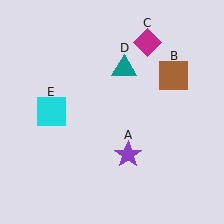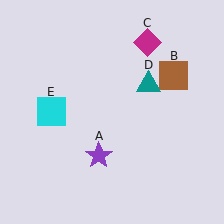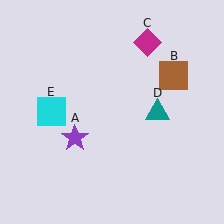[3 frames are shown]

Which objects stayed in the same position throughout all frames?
Brown square (object B) and magenta diamond (object C) and cyan square (object E) remained stationary.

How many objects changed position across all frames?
2 objects changed position: purple star (object A), teal triangle (object D).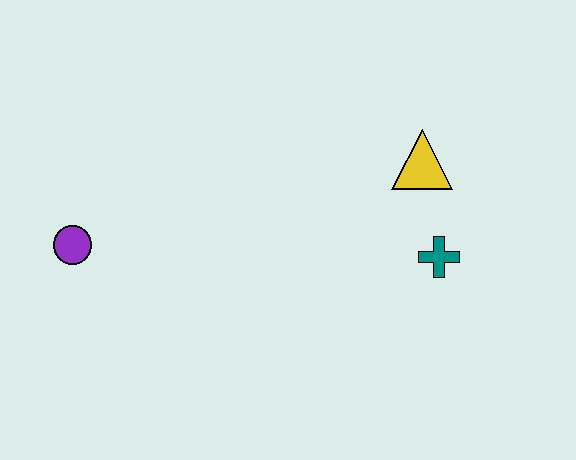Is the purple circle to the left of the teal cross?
Yes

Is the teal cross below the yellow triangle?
Yes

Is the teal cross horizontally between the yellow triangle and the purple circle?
No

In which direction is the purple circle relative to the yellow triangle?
The purple circle is to the left of the yellow triangle.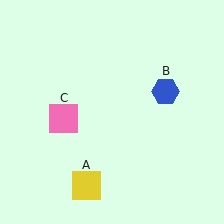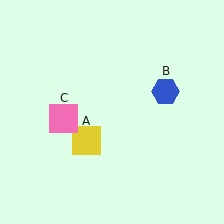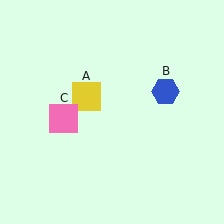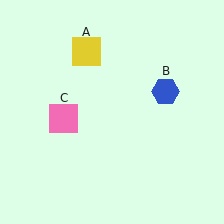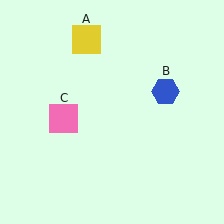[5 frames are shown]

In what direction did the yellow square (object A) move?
The yellow square (object A) moved up.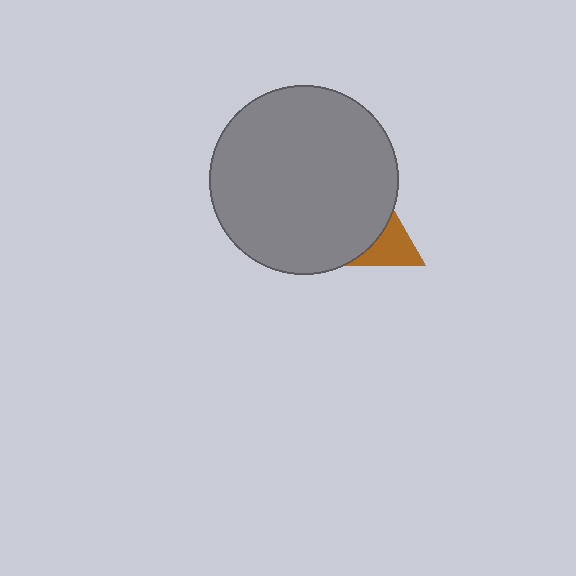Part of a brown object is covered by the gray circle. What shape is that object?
It is a triangle.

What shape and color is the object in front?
The object in front is a gray circle.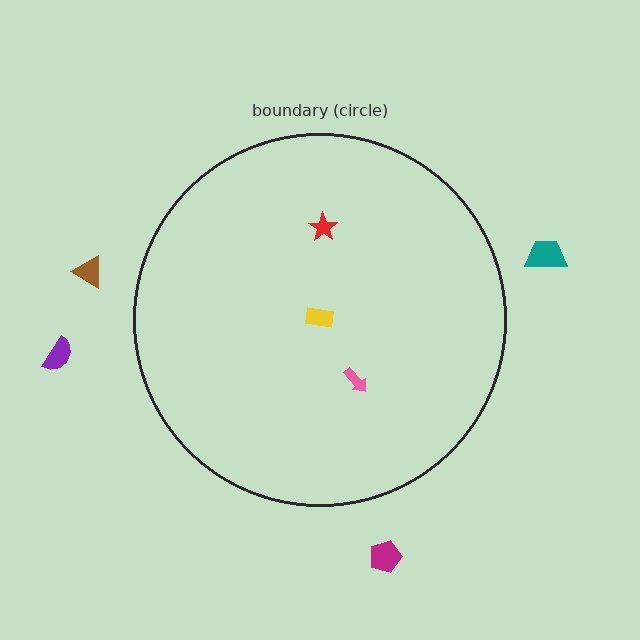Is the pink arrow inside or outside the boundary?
Inside.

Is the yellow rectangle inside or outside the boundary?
Inside.